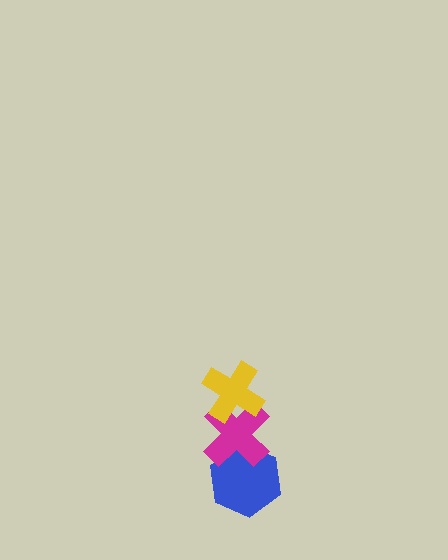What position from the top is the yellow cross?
The yellow cross is 1st from the top.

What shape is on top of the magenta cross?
The yellow cross is on top of the magenta cross.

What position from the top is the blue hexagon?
The blue hexagon is 3rd from the top.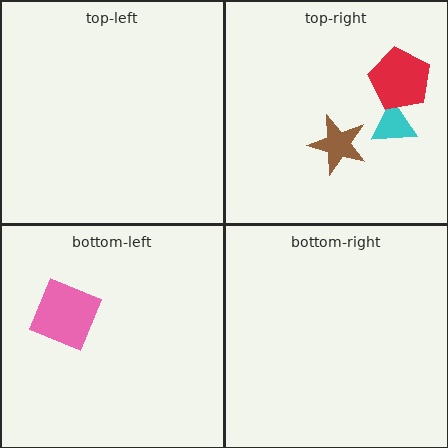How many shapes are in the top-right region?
3.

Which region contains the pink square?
The bottom-left region.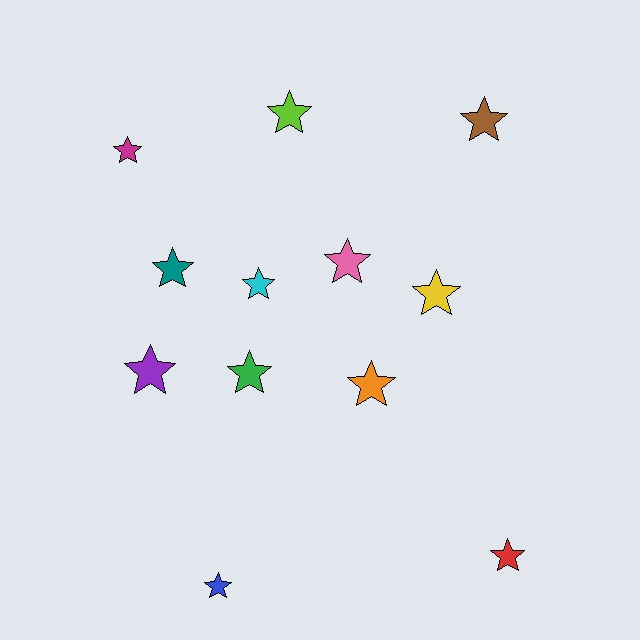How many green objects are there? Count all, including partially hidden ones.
There is 1 green object.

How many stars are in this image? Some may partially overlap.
There are 12 stars.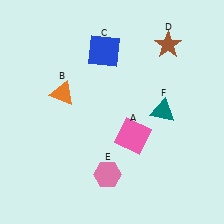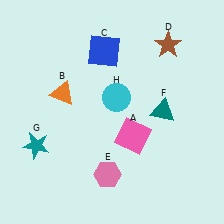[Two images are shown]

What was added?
A teal star (G), a cyan circle (H) were added in Image 2.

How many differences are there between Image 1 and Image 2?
There are 2 differences between the two images.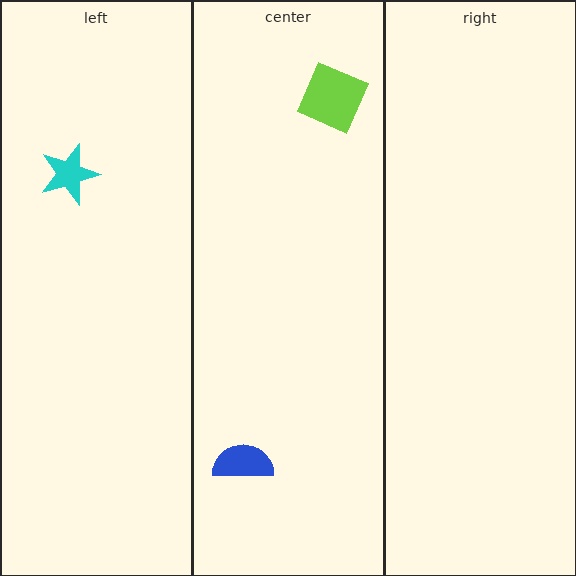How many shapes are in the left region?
1.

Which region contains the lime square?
The center region.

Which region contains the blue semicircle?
The center region.